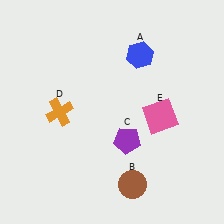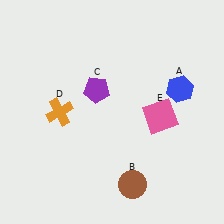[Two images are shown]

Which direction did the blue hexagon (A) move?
The blue hexagon (A) moved right.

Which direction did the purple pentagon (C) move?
The purple pentagon (C) moved up.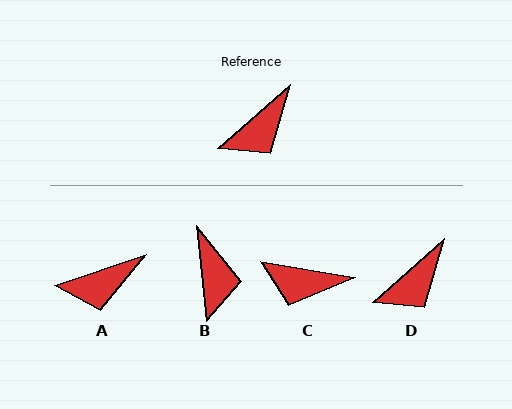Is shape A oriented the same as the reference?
No, it is off by about 23 degrees.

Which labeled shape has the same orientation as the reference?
D.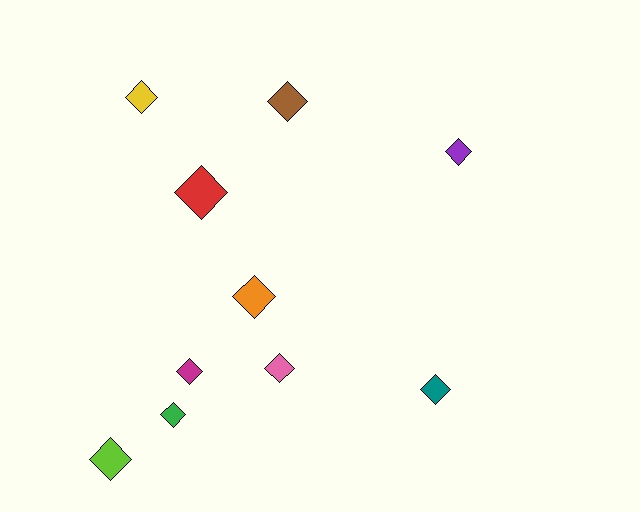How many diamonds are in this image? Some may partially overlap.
There are 10 diamonds.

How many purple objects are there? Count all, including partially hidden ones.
There is 1 purple object.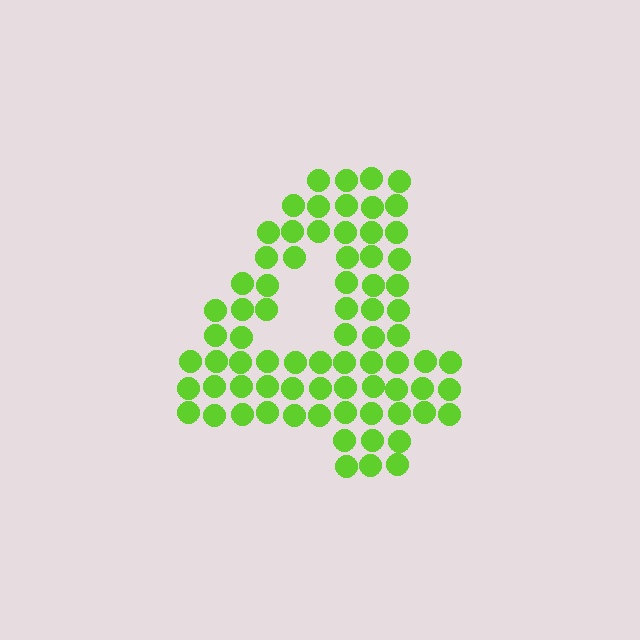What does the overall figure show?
The overall figure shows the digit 4.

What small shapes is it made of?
It is made of small circles.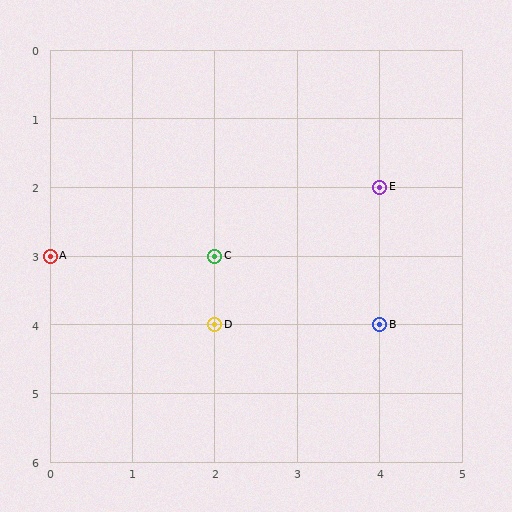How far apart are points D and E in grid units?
Points D and E are 2 columns and 2 rows apart (about 2.8 grid units diagonally).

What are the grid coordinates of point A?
Point A is at grid coordinates (0, 3).